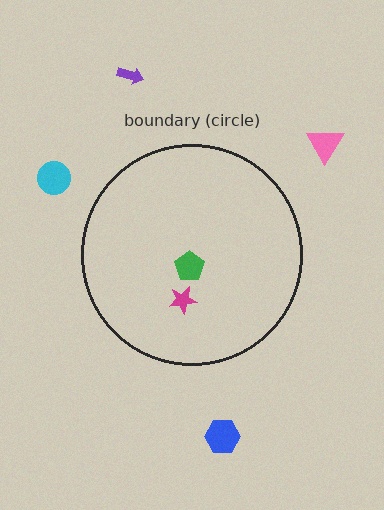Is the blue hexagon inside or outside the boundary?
Outside.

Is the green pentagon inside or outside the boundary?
Inside.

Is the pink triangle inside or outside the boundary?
Outside.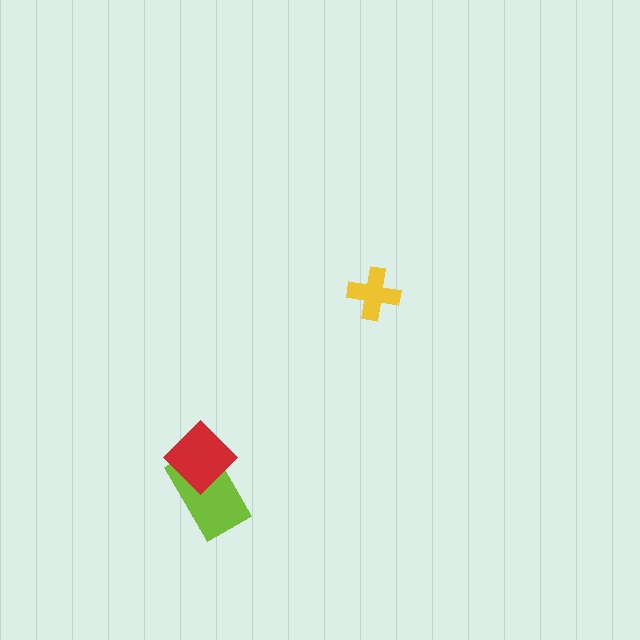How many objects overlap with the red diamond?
1 object overlaps with the red diamond.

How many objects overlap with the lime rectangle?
1 object overlaps with the lime rectangle.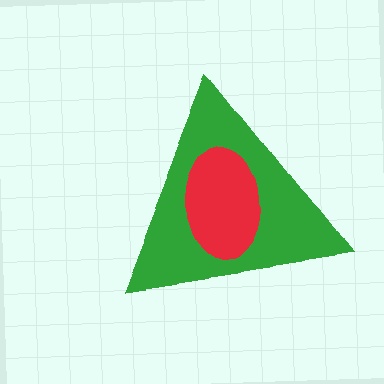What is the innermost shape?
The red ellipse.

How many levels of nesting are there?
2.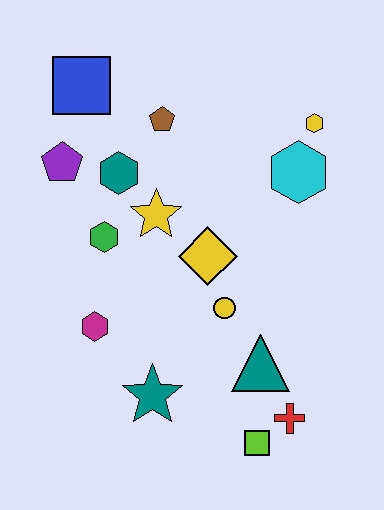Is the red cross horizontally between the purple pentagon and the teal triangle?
No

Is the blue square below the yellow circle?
No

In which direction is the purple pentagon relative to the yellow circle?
The purple pentagon is to the left of the yellow circle.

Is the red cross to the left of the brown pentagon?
No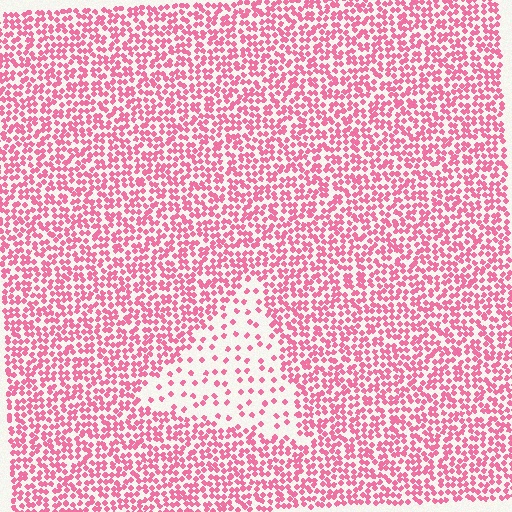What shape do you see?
I see a triangle.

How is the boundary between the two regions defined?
The boundary is defined by a change in element density (approximately 3.0x ratio). All elements are the same color, size, and shape.